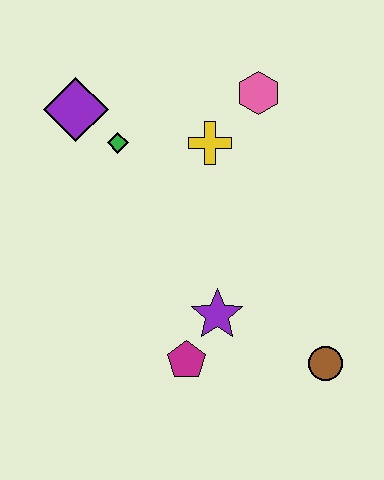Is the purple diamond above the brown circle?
Yes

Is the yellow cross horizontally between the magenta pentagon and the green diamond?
No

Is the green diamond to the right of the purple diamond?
Yes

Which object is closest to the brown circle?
The purple star is closest to the brown circle.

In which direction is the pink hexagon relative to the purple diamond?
The pink hexagon is to the right of the purple diamond.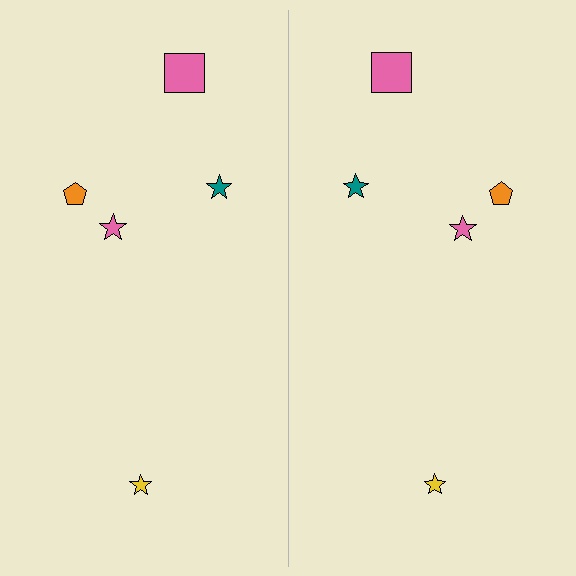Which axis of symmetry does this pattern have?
The pattern has a vertical axis of symmetry running through the center of the image.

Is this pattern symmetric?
Yes, this pattern has bilateral (reflection) symmetry.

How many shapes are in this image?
There are 10 shapes in this image.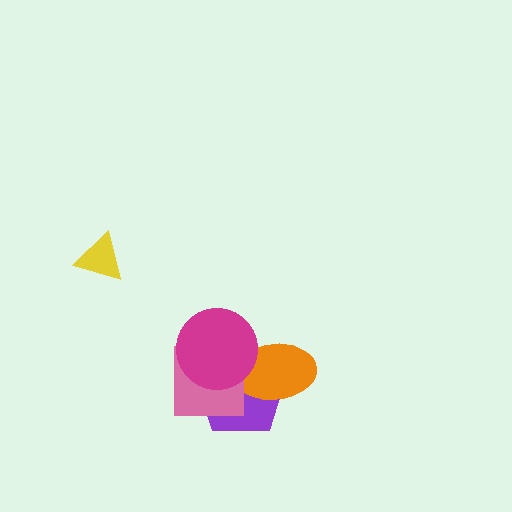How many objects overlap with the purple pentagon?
3 objects overlap with the purple pentagon.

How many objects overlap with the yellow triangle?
0 objects overlap with the yellow triangle.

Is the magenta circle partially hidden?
No, no other shape covers it.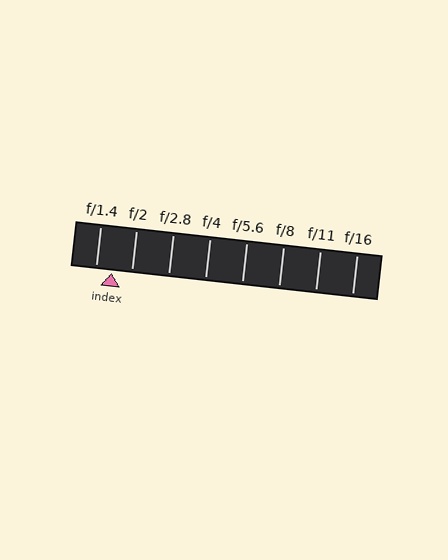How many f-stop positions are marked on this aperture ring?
There are 8 f-stop positions marked.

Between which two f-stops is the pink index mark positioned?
The index mark is between f/1.4 and f/2.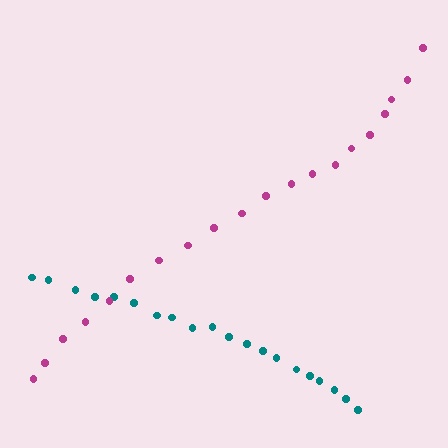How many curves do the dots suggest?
There are 2 distinct paths.